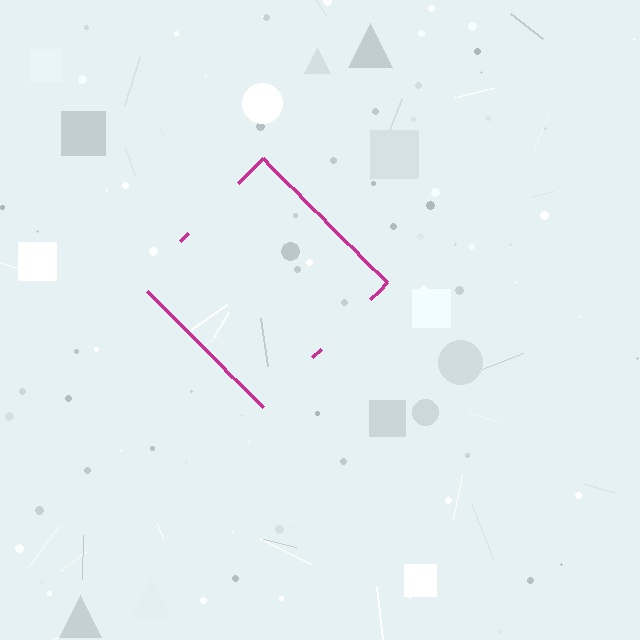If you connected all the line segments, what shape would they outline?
They would outline a diamond.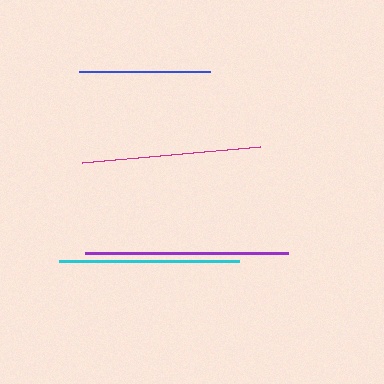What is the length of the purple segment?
The purple segment is approximately 204 pixels long.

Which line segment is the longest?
The purple line is the longest at approximately 204 pixels.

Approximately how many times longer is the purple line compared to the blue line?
The purple line is approximately 1.6 times the length of the blue line.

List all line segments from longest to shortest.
From longest to shortest: purple, cyan, magenta, blue.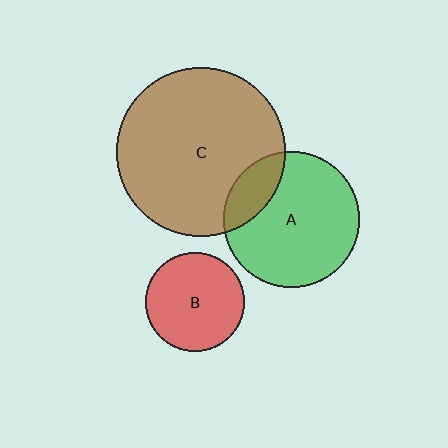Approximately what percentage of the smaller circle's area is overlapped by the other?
Approximately 20%.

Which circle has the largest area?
Circle C (brown).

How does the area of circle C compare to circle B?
Approximately 2.9 times.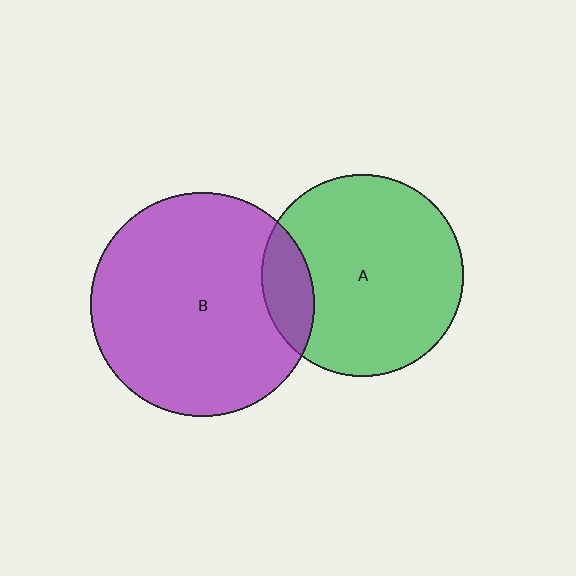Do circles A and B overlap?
Yes.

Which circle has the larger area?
Circle B (purple).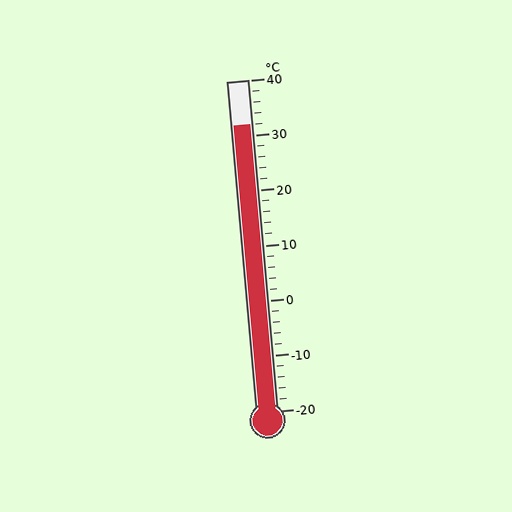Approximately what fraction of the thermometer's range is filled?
The thermometer is filled to approximately 85% of its range.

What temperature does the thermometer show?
The thermometer shows approximately 32°C.